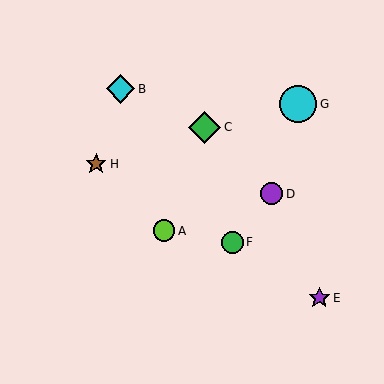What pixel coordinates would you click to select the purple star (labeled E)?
Click at (319, 298) to select the purple star E.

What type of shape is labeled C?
Shape C is a green diamond.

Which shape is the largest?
The cyan circle (labeled G) is the largest.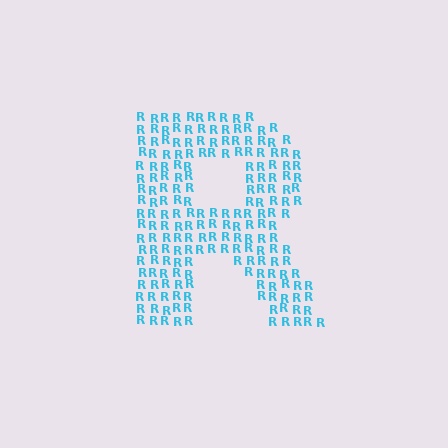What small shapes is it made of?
It is made of small letter R's.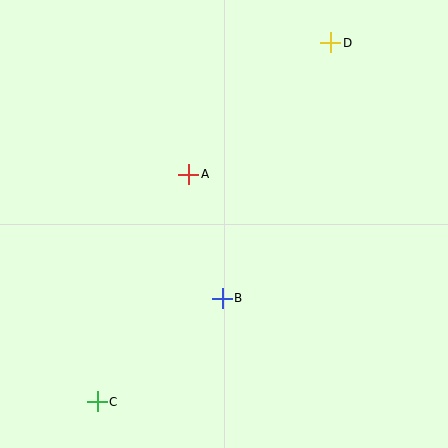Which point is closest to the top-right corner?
Point D is closest to the top-right corner.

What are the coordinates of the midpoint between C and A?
The midpoint between C and A is at (143, 288).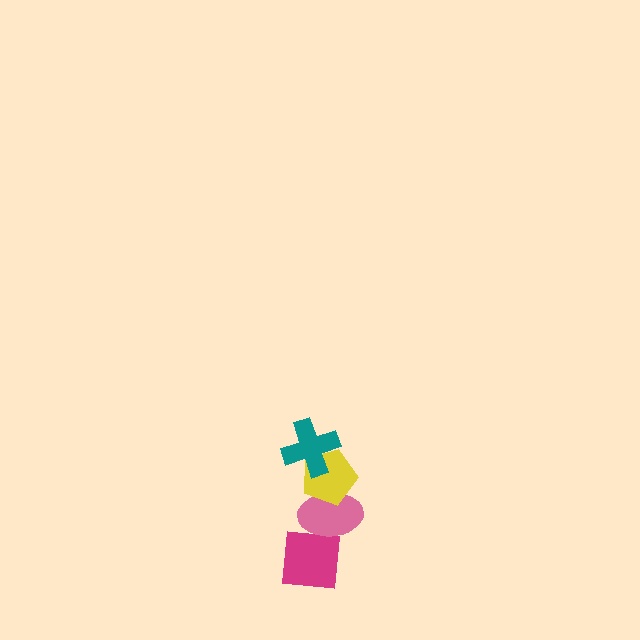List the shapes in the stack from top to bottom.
From top to bottom: the teal cross, the yellow pentagon, the pink ellipse, the magenta square.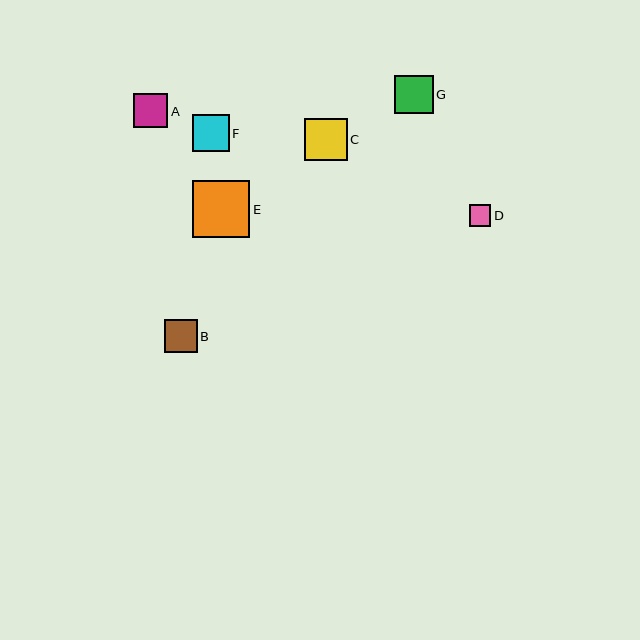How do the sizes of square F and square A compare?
Square F and square A are approximately the same size.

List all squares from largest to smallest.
From largest to smallest: E, C, G, F, A, B, D.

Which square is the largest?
Square E is the largest with a size of approximately 57 pixels.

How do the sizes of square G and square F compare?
Square G and square F are approximately the same size.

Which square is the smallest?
Square D is the smallest with a size of approximately 22 pixels.